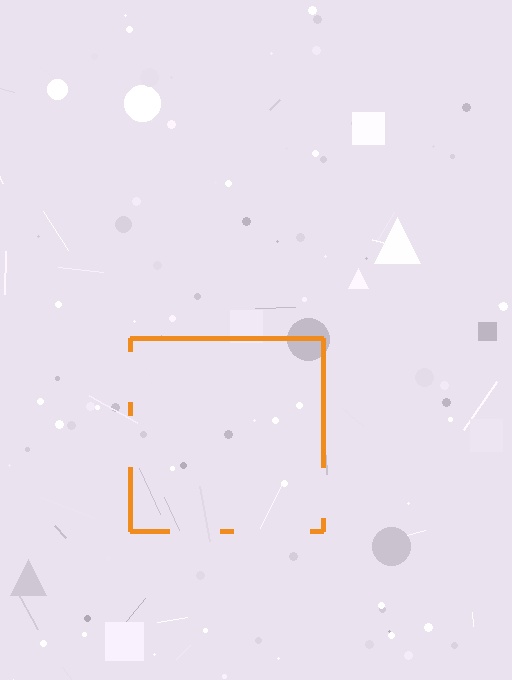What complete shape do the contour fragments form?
The contour fragments form a square.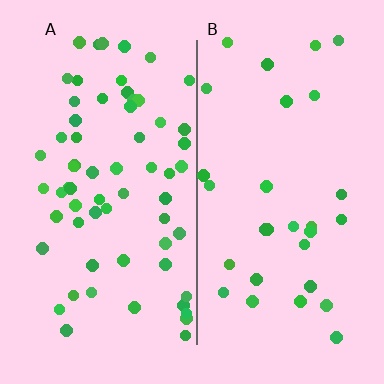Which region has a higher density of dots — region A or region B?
A (the left).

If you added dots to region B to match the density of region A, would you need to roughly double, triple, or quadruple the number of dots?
Approximately double.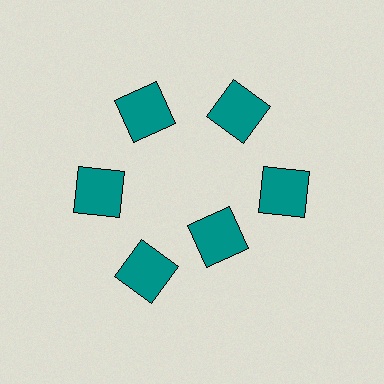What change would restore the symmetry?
The symmetry would be restored by moving it outward, back onto the ring so that all 6 squares sit at equal angles and equal distance from the center.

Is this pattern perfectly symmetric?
No. The 6 teal squares are arranged in a ring, but one element near the 5 o'clock position is pulled inward toward the center, breaking the 6-fold rotational symmetry.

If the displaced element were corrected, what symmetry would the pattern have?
It would have 6-fold rotational symmetry — the pattern would map onto itself every 60 degrees.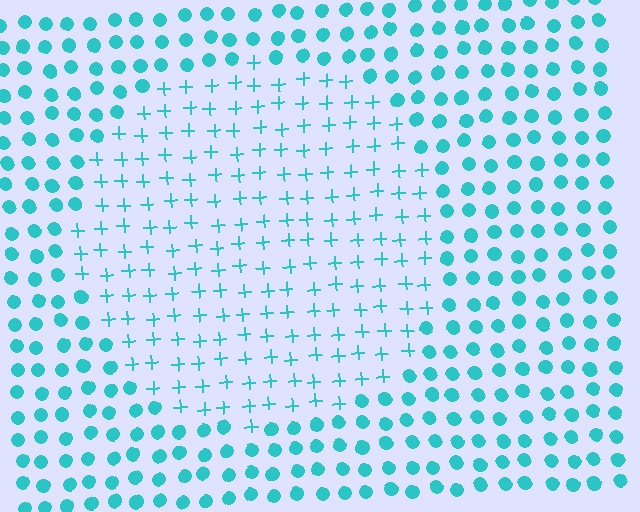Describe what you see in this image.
The image is filled with small cyan elements arranged in a uniform grid. A circle-shaped region contains plus signs, while the surrounding area contains circles. The boundary is defined purely by the change in element shape.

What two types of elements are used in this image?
The image uses plus signs inside the circle region and circles outside it.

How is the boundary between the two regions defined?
The boundary is defined by a change in element shape: plus signs inside vs. circles outside. All elements share the same color and spacing.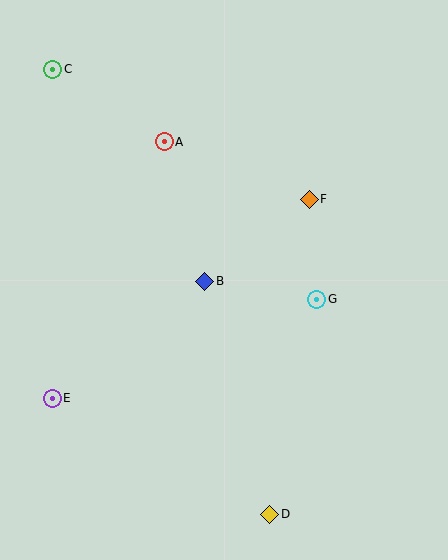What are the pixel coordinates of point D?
Point D is at (270, 514).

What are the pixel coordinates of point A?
Point A is at (164, 142).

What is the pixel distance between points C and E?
The distance between C and E is 329 pixels.